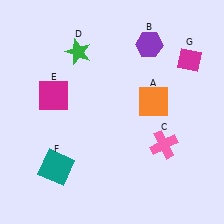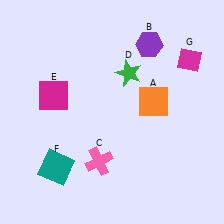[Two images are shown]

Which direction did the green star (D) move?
The green star (D) moved right.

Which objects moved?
The objects that moved are: the pink cross (C), the green star (D).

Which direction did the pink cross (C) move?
The pink cross (C) moved left.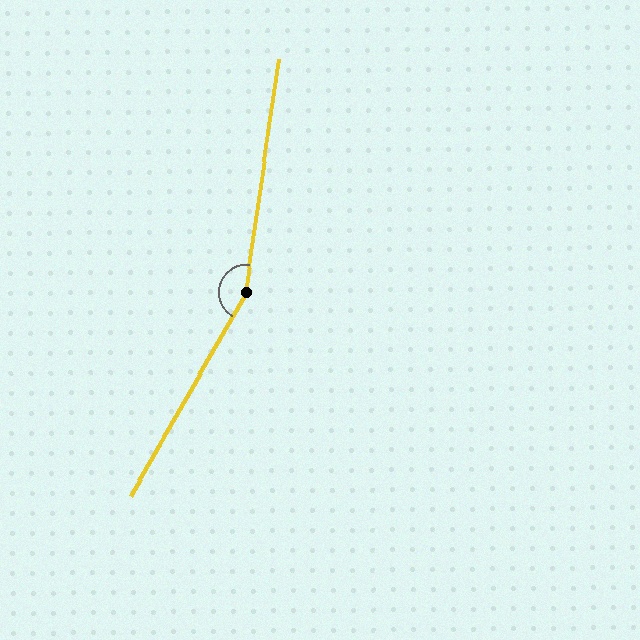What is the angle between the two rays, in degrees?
Approximately 158 degrees.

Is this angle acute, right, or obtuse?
It is obtuse.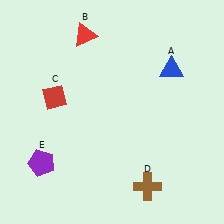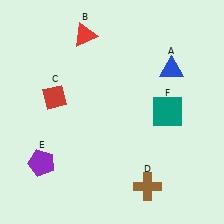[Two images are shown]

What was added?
A teal square (F) was added in Image 2.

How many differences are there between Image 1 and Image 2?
There is 1 difference between the two images.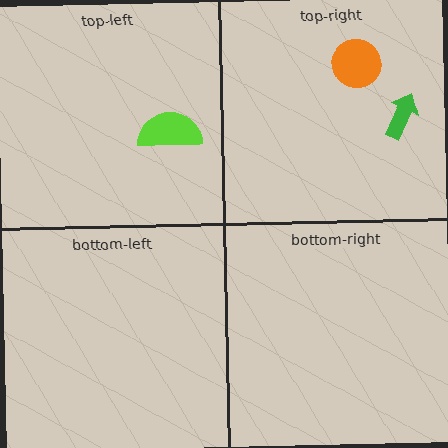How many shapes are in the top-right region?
2.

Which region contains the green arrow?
The top-right region.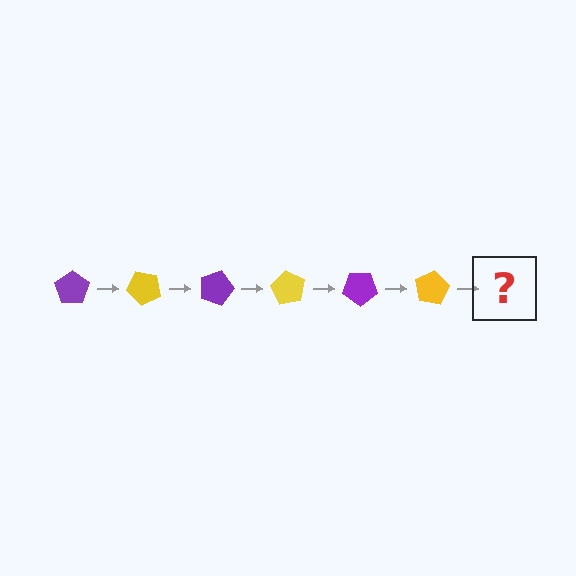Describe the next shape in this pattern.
It should be a purple pentagon, rotated 270 degrees from the start.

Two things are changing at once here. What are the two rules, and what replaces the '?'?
The two rules are that it rotates 45 degrees each step and the color cycles through purple and yellow. The '?' should be a purple pentagon, rotated 270 degrees from the start.